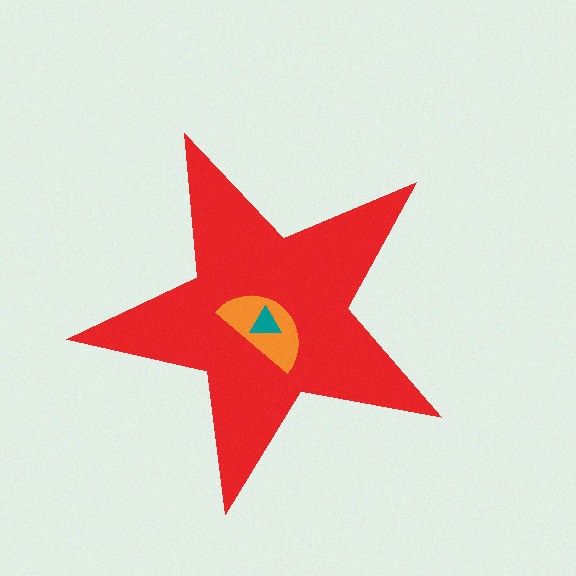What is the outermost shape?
The red star.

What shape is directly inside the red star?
The orange semicircle.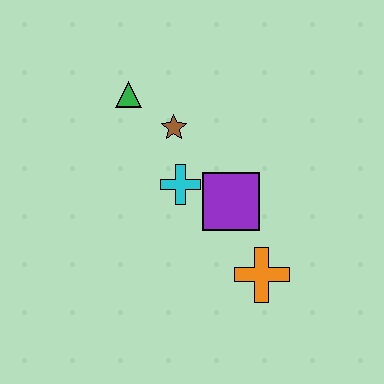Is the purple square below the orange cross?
No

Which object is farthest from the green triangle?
The orange cross is farthest from the green triangle.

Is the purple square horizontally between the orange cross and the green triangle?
Yes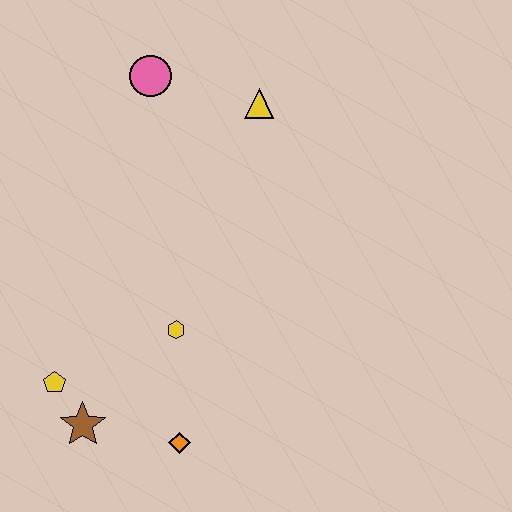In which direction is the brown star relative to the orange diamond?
The brown star is to the left of the orange diamond.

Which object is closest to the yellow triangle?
The pink circle is closest to the yellow triangle.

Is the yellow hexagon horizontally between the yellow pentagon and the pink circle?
No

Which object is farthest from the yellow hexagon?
The pink circle is farthest from the yellow hexagon.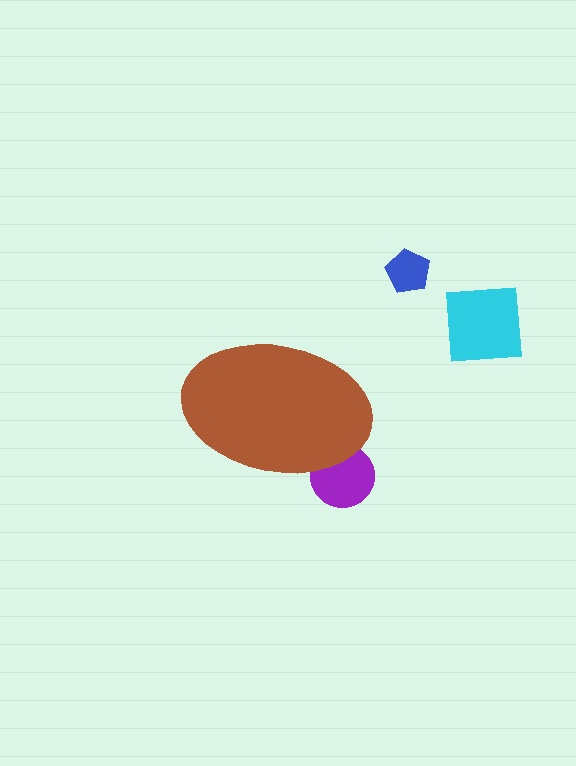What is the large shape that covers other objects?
A brown ellipse.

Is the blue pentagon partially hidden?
No, the blue pentagon is fully visible.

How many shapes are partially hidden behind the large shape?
1 shape is partially hidden.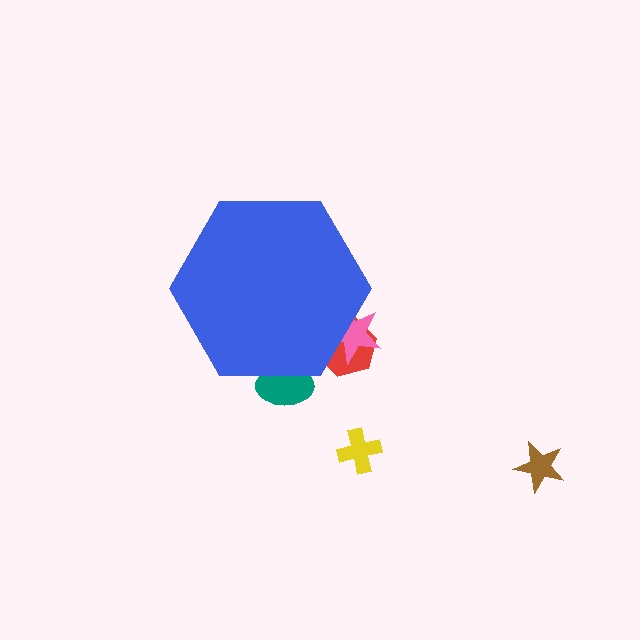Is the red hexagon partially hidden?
Yes, the red hexagon is partially hidden behind the blue hexagon.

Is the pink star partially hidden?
Yes, the pink star is partially hidden behind the blue hexagon.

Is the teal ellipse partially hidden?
Yes, the teal ellipse is partially hidden behind the blue hexagon.